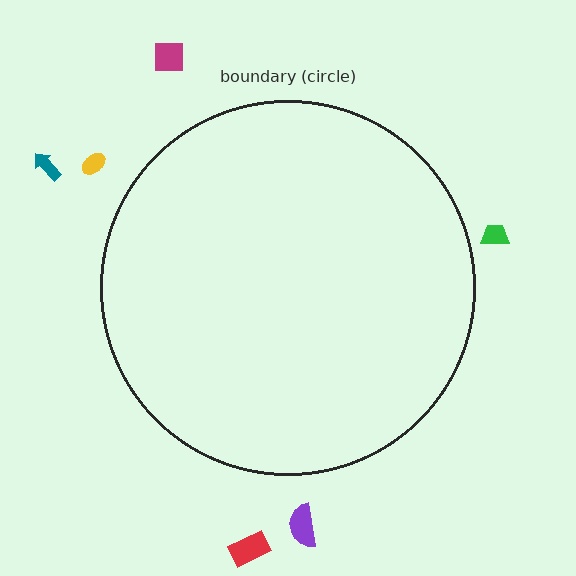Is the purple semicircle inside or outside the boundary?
Outside.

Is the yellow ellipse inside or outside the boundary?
Outside.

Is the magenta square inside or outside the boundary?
Outside.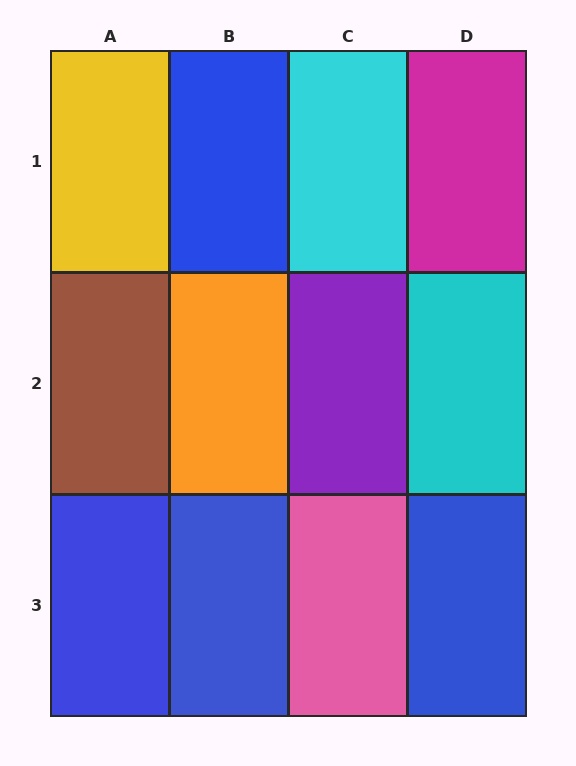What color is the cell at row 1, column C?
Cyan.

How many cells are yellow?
1 cell is yellow.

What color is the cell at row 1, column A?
Yellow.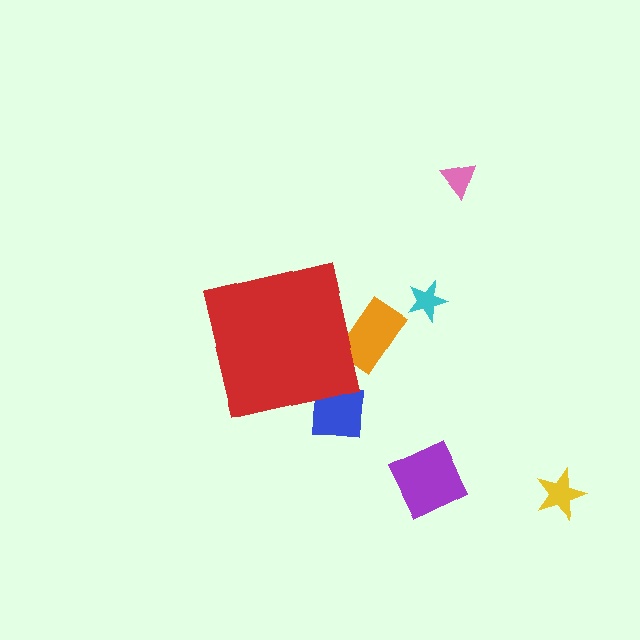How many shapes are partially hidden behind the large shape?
2 shapes are partially hidden.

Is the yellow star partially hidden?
No, the yellow star is fully visible.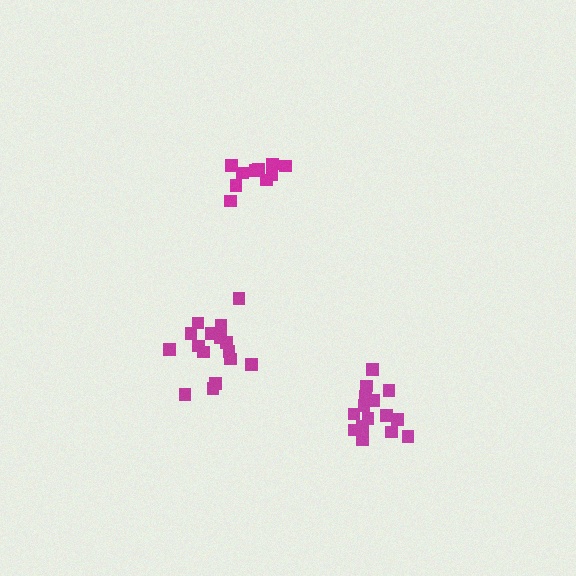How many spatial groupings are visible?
There are 3 spatial groupings.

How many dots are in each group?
Group 1: 10 dots, Group 2: 16 dots, Group 3: 15 dots (41 total).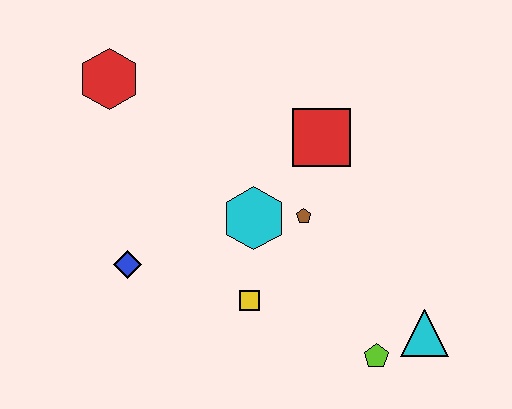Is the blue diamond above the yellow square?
Yes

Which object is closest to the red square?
The brown pentagon is closest to the red square.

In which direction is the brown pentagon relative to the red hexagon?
The brown pentagon is to the right of the red hexagon.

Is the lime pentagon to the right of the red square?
Yes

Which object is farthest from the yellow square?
The red hexagon is farthest from the yellow square.